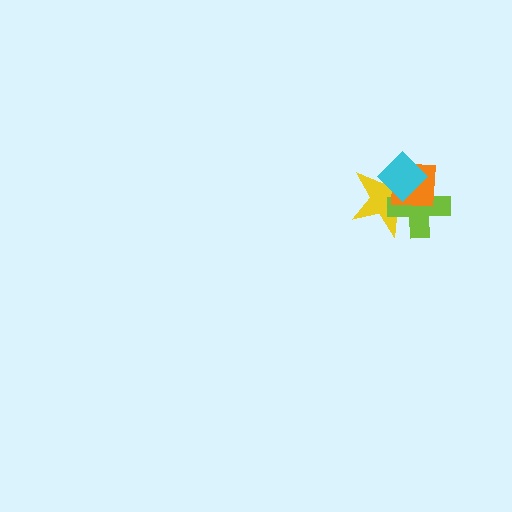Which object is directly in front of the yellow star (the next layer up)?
The lime cross is directly in front of the yellow star.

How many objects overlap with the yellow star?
3 objects overlap with the yellow star.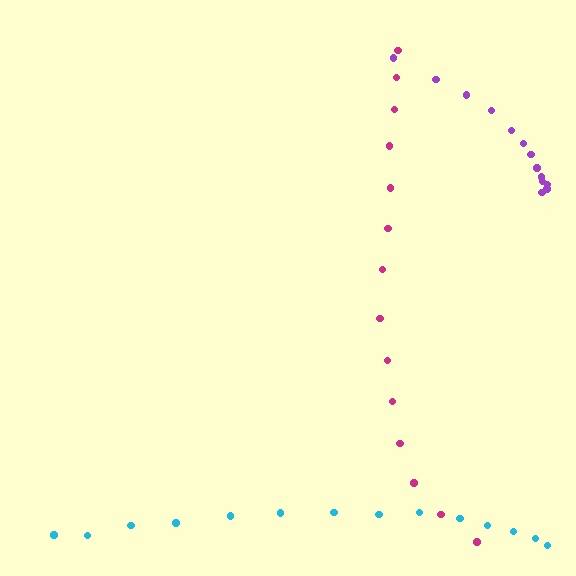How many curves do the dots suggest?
There are 3 distinct paths.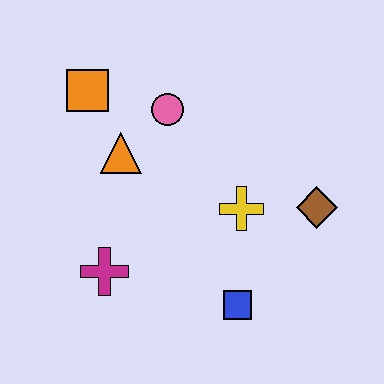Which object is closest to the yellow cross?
The brown diamond is closest to the yellow cross.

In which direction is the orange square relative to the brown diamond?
The orange square is to the left of the brown diamond.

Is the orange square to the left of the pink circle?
Yes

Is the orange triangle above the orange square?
No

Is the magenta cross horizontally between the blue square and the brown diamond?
No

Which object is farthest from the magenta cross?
The brown diamond is farthest from the magenta cross.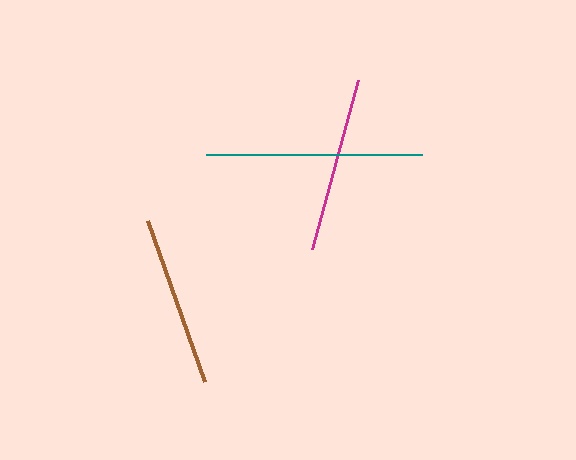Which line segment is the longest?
The teal line is the longest at approximately 215 pixels.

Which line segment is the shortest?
The brown line is the shortest at approximately 172 pixels.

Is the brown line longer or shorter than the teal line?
The teal line is longer than the brown line.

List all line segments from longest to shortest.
From longest to shortest: teal, magenta, brown.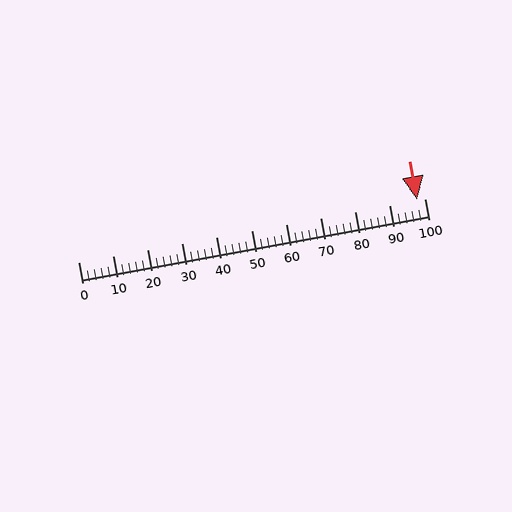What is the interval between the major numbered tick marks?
The major tick marks are spaced 10 units apart.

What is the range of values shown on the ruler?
The ruler shows values from 0 to 100.